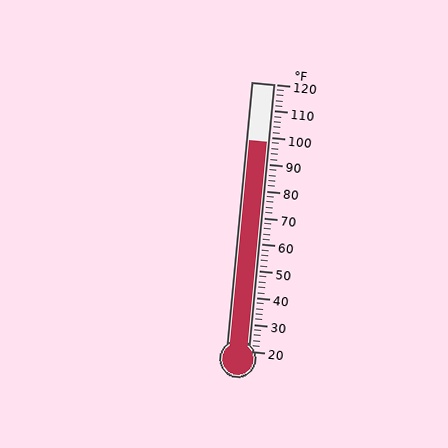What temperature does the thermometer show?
The thermometer shows approximately 98°F.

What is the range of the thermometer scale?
The thermometer scale ranges from 20°F to 120°F.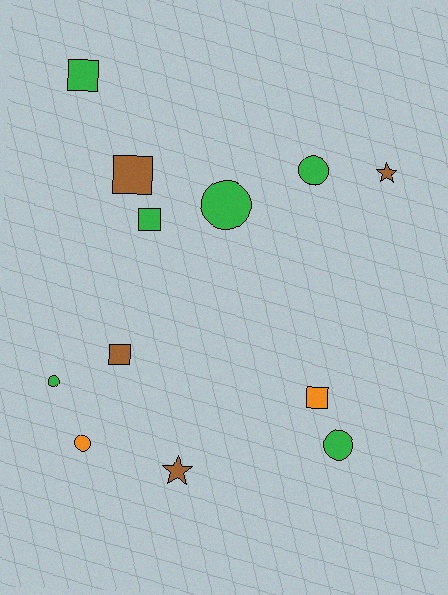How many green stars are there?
There are no green stars.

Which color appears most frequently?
Green, with 6 objects.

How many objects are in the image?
There are 12 objects.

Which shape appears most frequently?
Circle, with 5 objects.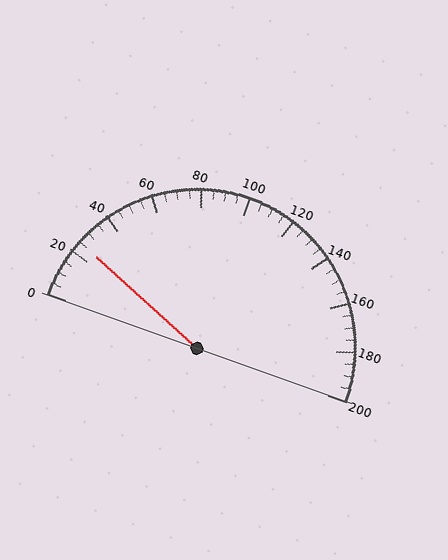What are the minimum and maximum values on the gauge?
The gauge ranges from 0 to 200.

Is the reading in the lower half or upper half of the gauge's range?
The reading is in the lower half of the range (0 to 200).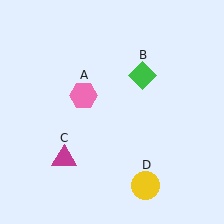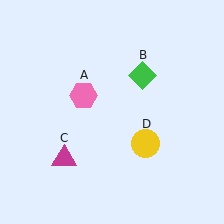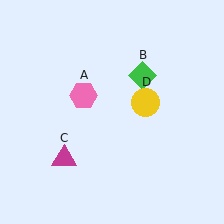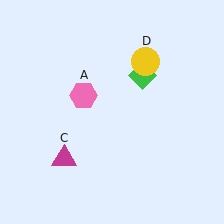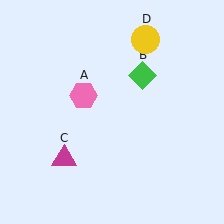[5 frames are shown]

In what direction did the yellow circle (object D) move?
The yellow circle (object D) moved up.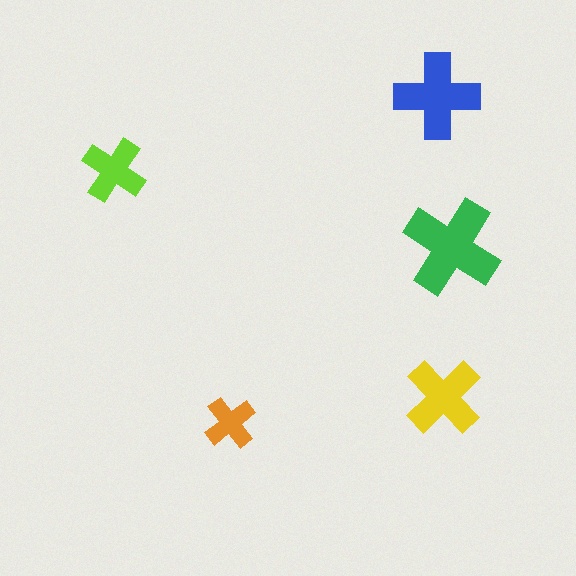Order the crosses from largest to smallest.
the green one, the blue one, the yellow one, the lime one, the orange one.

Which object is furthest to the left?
The lime cross is leftmost.